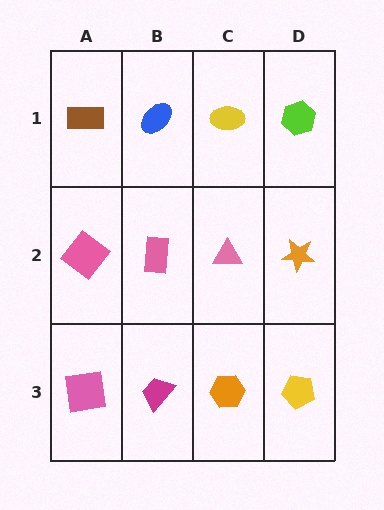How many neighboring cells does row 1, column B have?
3.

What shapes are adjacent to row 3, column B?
A pink rectangle (row 2, column B), a pink square (row 3, column A), an orange hexagon (row 3, column C).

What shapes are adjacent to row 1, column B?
A pink rectangle (row 2, column B), a brown rectangle (row 1, column A), a yellow ellipse (row 1, column C).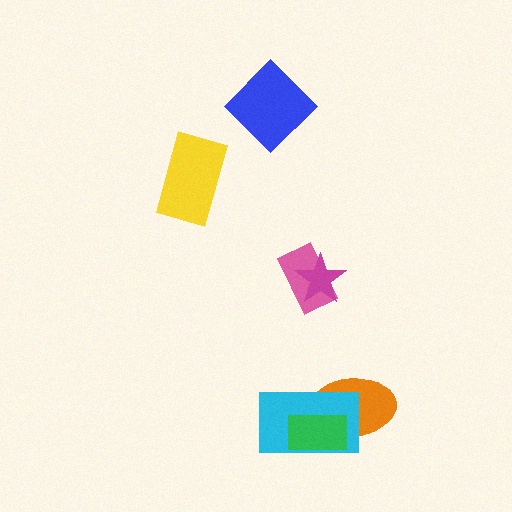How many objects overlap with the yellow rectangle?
0 objects overlap with the yellow rectangle.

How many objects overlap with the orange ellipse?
2 objects overlap with the orange ellipse.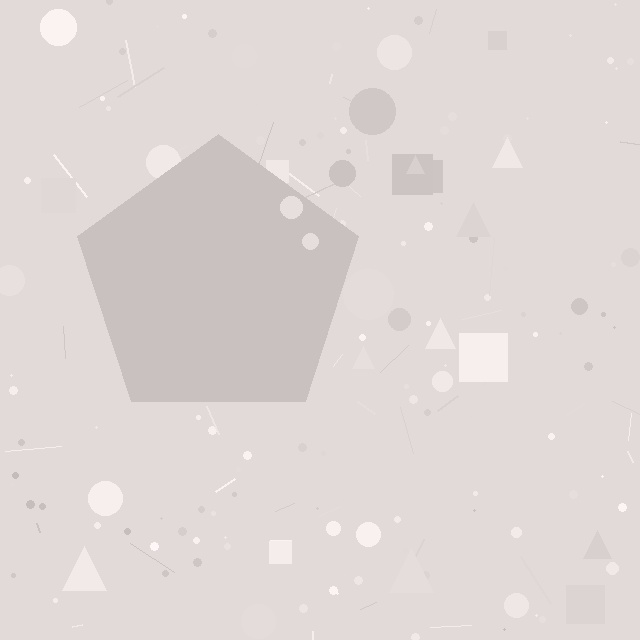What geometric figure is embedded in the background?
A pentagon is embedded in the background.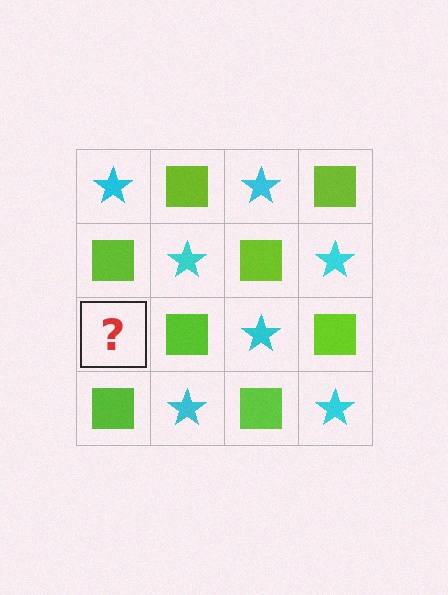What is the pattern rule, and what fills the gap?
The rule is that it alternates cyan star and lime square in a checkerboard pattern. The gap should be filled with a cyan star.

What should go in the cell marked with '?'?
The missing cell should contain a cyan star.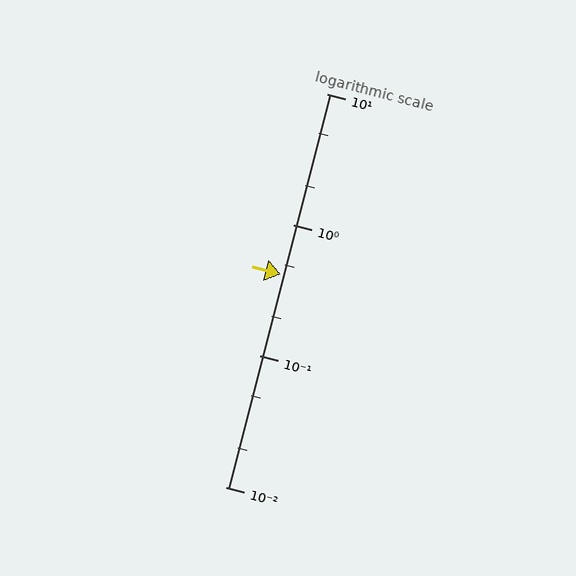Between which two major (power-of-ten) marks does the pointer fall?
The pointer is between 0.1 and 1.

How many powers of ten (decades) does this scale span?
The scale spans 3 decades, from 0.01 to 10.